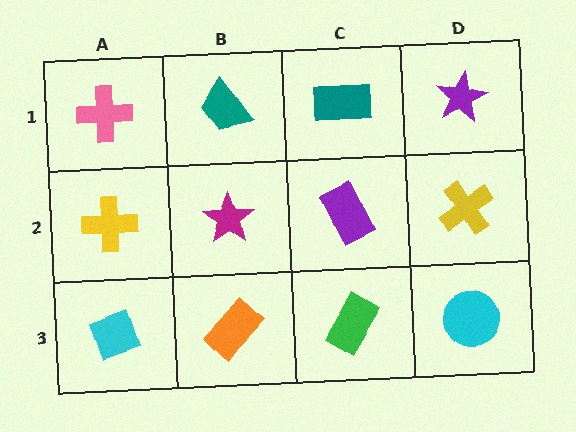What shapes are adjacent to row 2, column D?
A purple star (row 1, column D), a cyan circle (row 3, column D), a purple rectangle (row 2, column C).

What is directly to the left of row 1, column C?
A teal trapezoid.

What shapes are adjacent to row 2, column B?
A teal trapezoid (row 1, column B), an orange rectangle (row 3, column B), a yellow cross (row 2, column A), a purple rectangle (row 2, column C).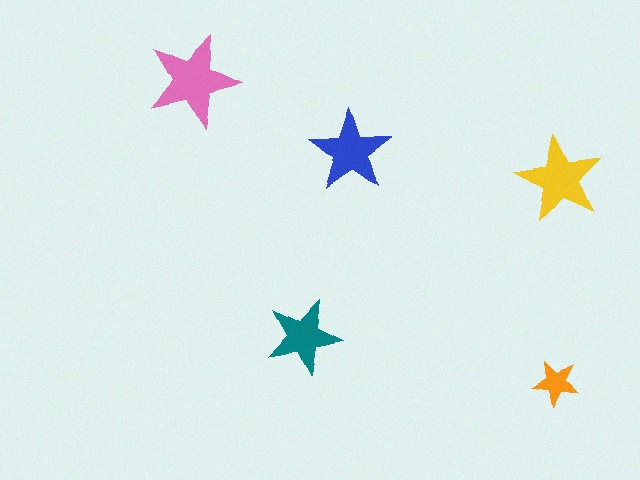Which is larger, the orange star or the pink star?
The pink one.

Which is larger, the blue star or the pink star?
The pink one.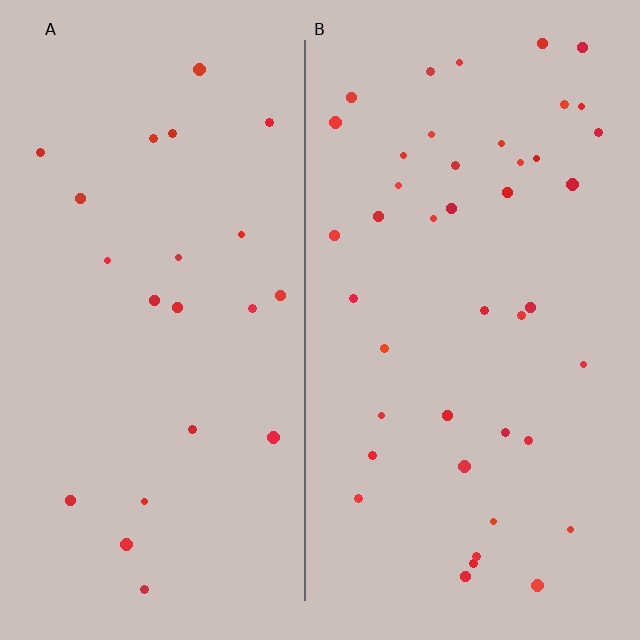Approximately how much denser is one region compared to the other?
Approximately 1.9× — region B over region A.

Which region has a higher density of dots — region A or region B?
B (the right).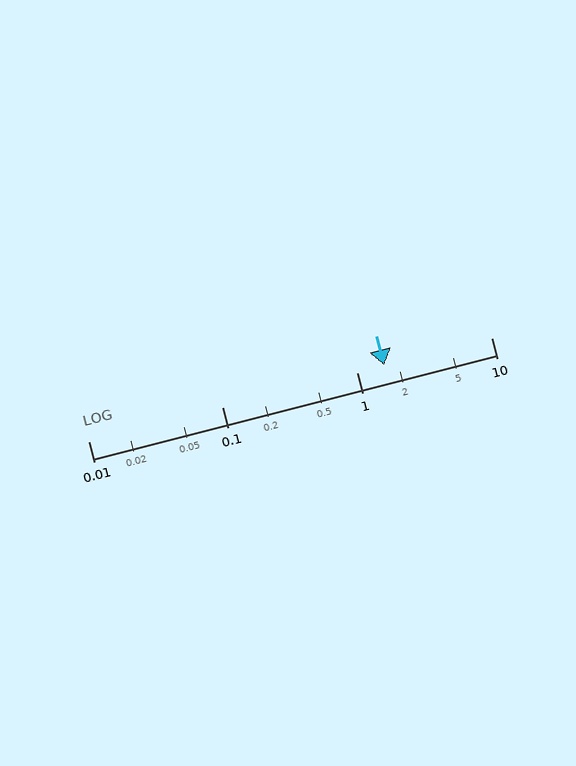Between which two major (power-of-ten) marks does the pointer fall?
The pointer is between 1 and 10.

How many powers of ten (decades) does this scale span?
The scale spans 3 decades, from 0.01 to 10.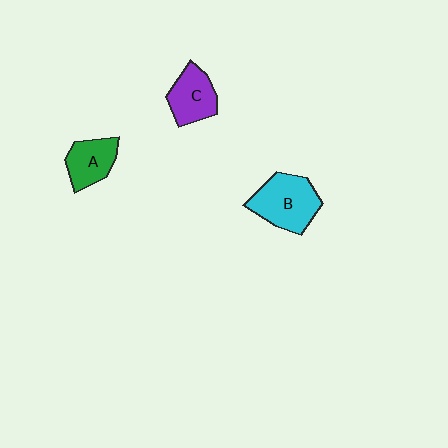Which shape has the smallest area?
Shape A (green).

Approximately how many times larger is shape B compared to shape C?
Approximately 1.4 times.